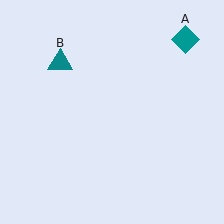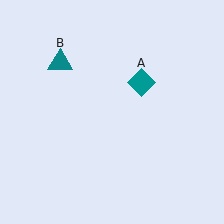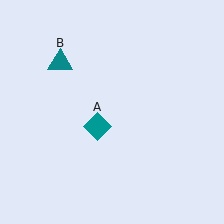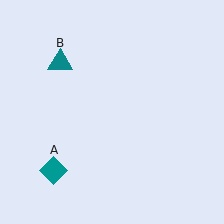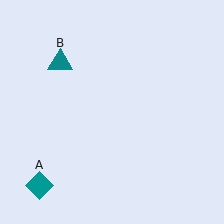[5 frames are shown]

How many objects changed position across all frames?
1 object changed position: teal diamond (object A).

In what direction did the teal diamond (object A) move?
The teal diamond (object A) moved down and to the left.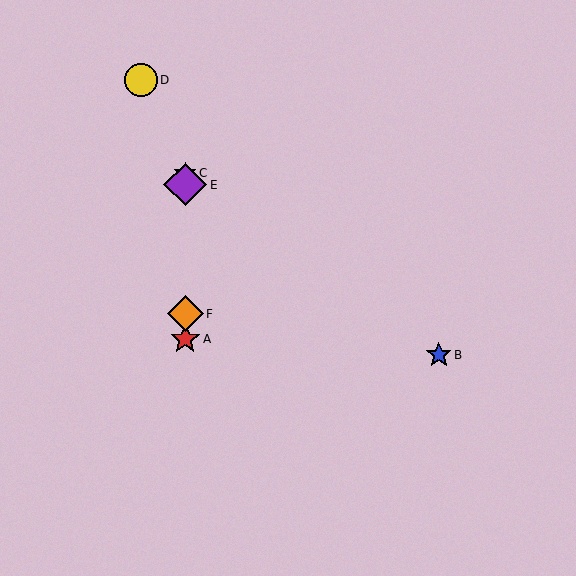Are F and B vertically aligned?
No, F is at x≈185 and B is at x≈439.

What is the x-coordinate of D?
Object D is at x≈141.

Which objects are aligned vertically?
Objects A, C, E, F are aligned vertically.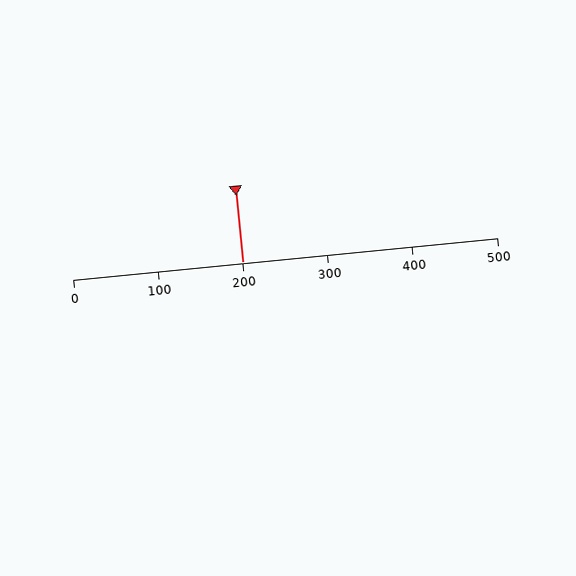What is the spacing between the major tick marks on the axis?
The major ticks are spaced 100 apart.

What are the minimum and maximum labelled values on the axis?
The axis runs from 0 to 500.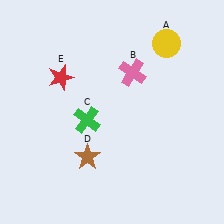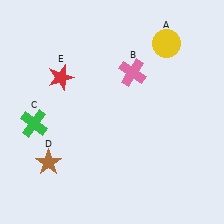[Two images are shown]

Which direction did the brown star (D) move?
The brown star (D) moved left.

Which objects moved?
The objects that moved are: the green cross (C), the brown star (D).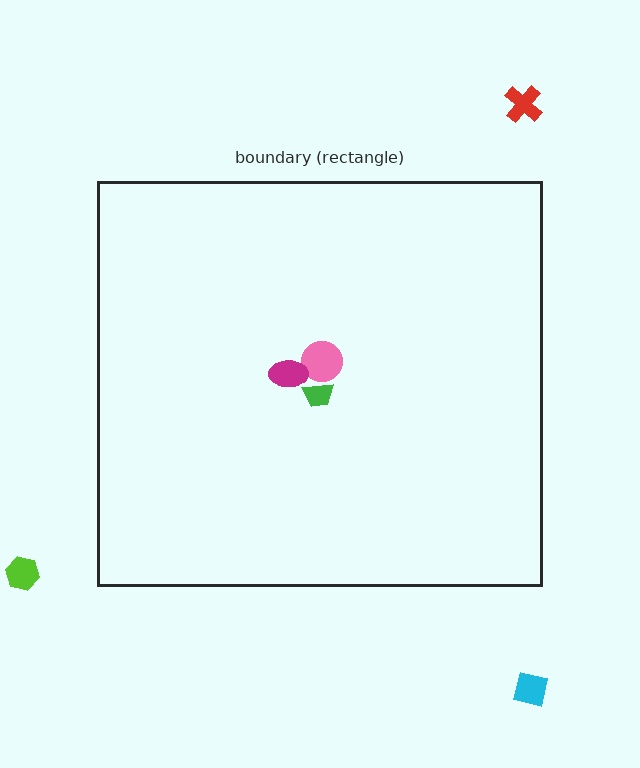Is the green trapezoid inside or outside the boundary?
Inside.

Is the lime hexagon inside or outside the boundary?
Outside.